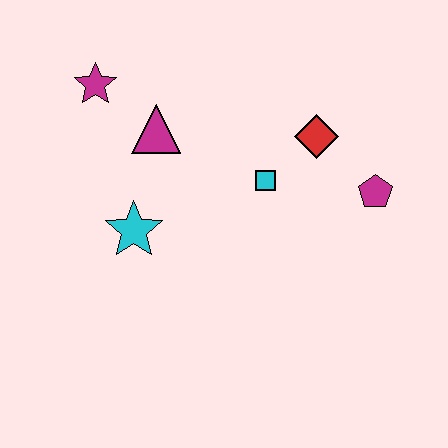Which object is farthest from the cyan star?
The magenta pentagon is farthest from the cyan star.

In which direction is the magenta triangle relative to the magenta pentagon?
The magenta triangle is to the left of the magenta pentagon.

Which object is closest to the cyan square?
The red diamond is closest to the cyan square.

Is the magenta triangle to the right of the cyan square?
No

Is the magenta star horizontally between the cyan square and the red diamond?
No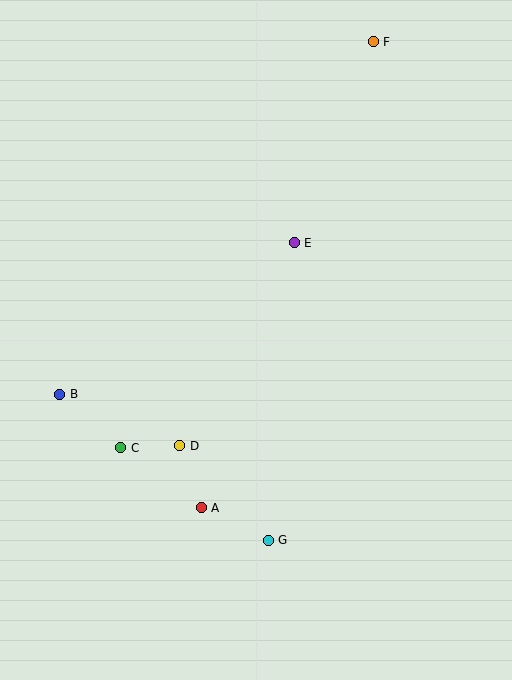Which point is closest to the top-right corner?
Point F is closest to the top-right corner.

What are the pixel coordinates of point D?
Point D is at (180, 446).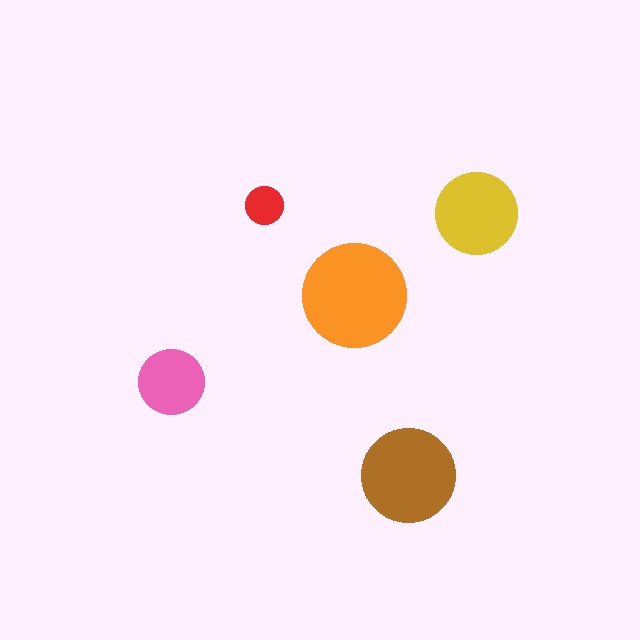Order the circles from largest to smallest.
the orange one, the brown one, the yellow one, the pink one, the red one.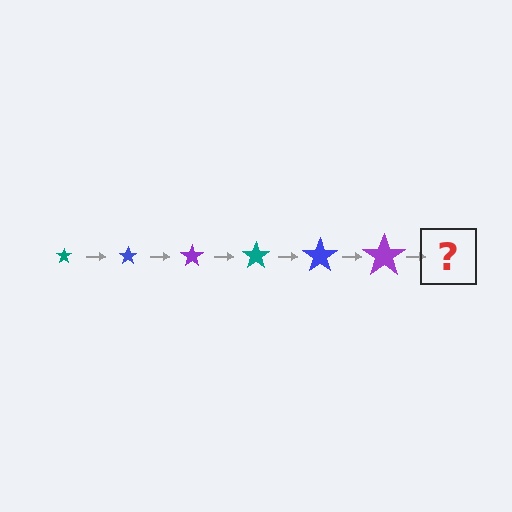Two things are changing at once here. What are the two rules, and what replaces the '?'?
The two rules are that the star grows larger each step and the color cycles through teal, blue, and purple. The '?' should be a teal star, larger than the previous one.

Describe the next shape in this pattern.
It should be a teal star, larger than the previous one.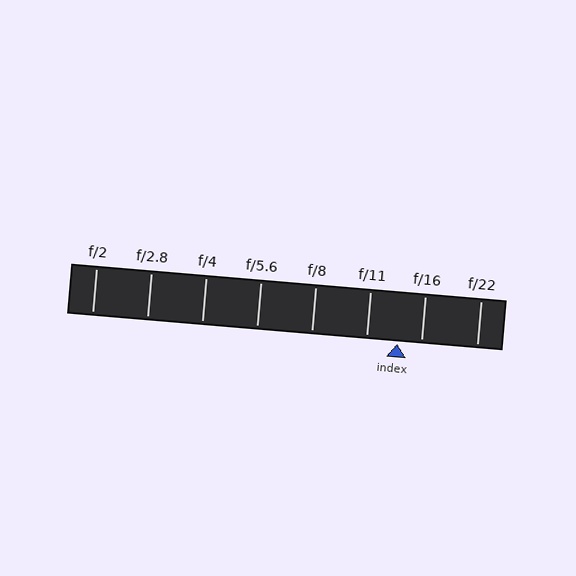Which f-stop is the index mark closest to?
The index mark is closest to f/16.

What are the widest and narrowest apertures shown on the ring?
The widest aperture shown is f/2 and the narrowest is f/22.